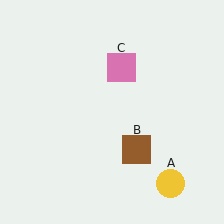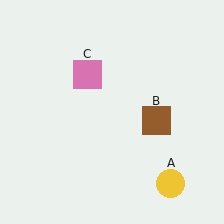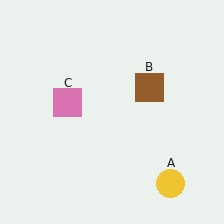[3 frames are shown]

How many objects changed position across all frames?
2 objects changed position: brown square (object B), pink square (object C).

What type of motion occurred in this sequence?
The brown square (object B), pink square (object C) rotated counterclockwise around the center of the scene.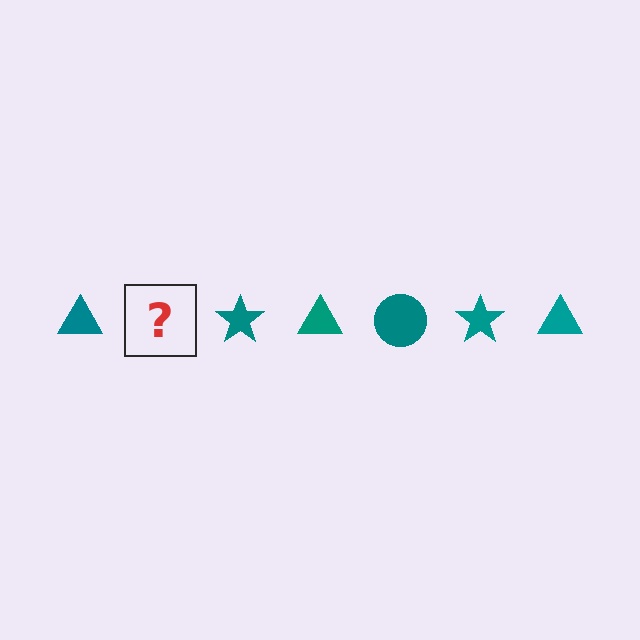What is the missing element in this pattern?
The missing element is a teal circle.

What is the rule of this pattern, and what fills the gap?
The rule is that the pattern cycles through triangle, circle, star shapes in teal. The gap should be filled with a teal circle.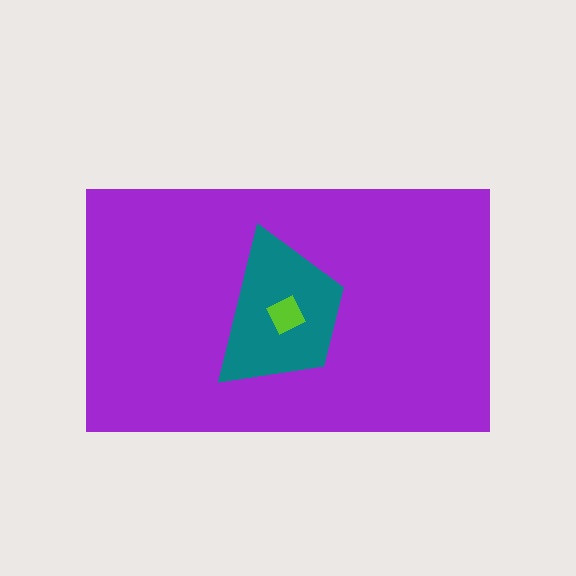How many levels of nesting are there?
3.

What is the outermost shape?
The purple rectangle.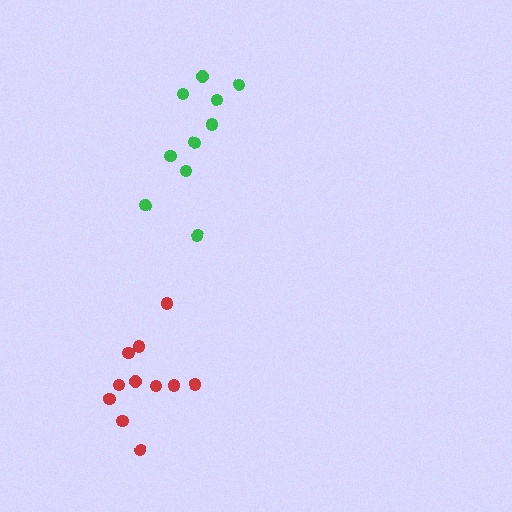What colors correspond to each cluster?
The clusters are colored: red, green.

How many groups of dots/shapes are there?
There are 2 groups.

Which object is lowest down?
The red cluster is bottommost.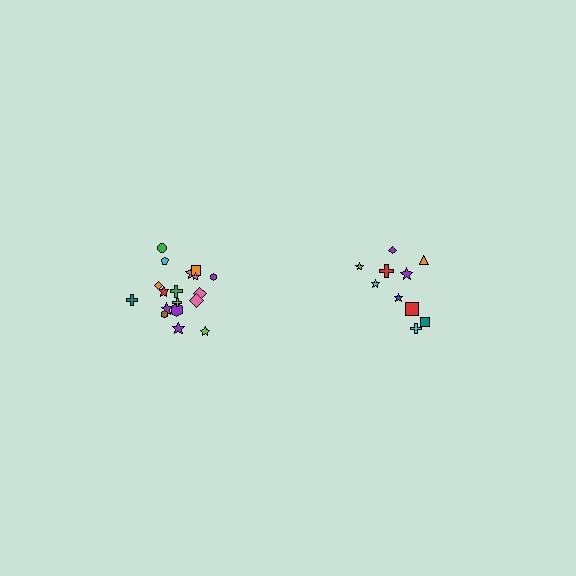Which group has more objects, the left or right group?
The left group.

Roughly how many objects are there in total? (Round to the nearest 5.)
Roughly 30 objects in total.